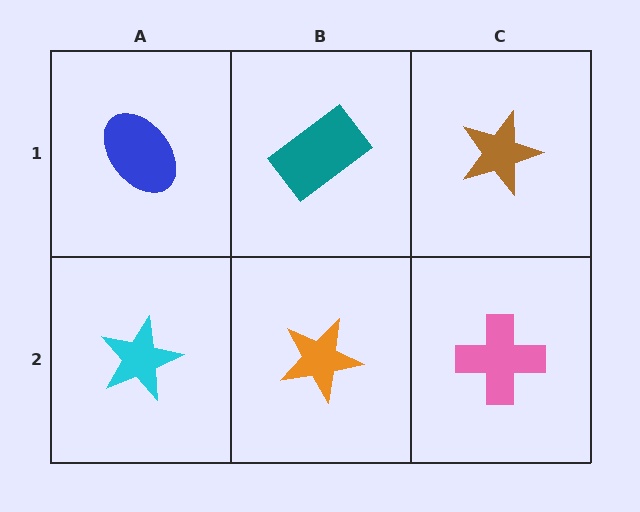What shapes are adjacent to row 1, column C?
A pink cross (row 2, column C), a teal rectangle (row 1, column B).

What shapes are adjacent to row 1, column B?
An orange star (row 2, column B), a blue ellipse (row 1, column A), a brown star (row 1, column C).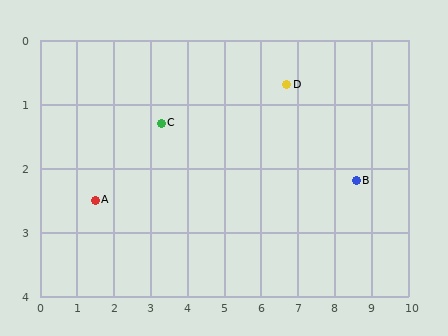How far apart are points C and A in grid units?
Points C and A are about 2.2 grid units apart.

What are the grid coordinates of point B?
Point B is at approximately (8.6, 2.2).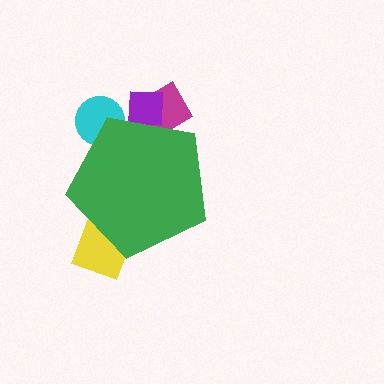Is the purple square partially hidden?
Yes, the purple square is partially hidden behind the green pentagon.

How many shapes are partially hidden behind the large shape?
4 shapes are partially hidden.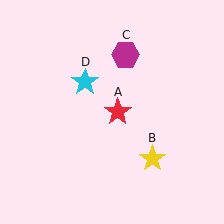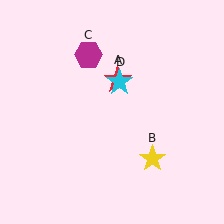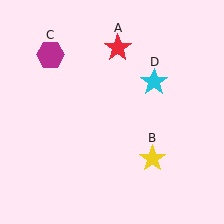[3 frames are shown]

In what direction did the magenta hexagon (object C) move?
The magenta hexagon (object C) moved left.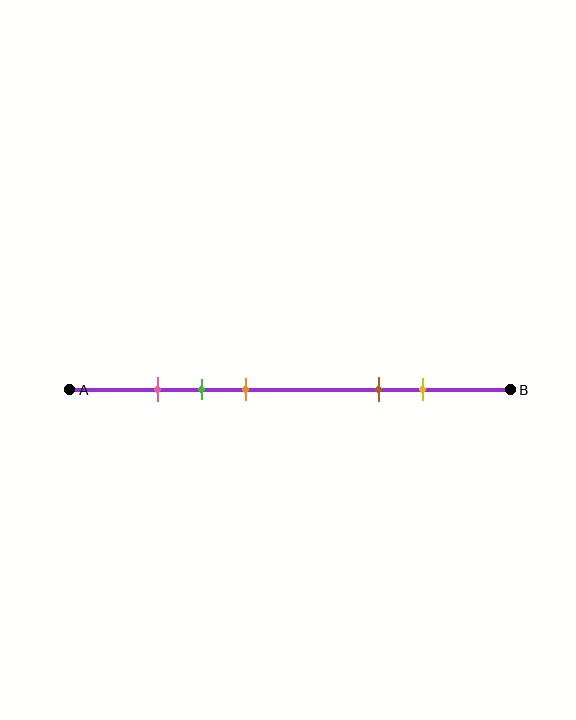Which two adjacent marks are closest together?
The pink and green marks are the closest adjacent pair.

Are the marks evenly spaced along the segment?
No, the marks are not evenly spaced.